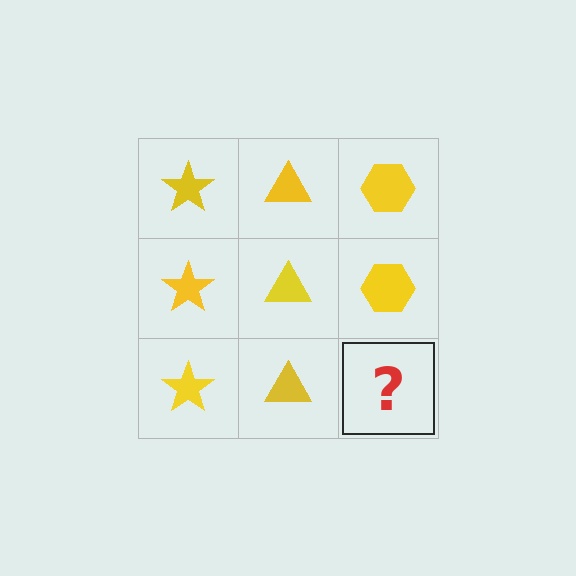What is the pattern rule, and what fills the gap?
The rule is that each column has a consistent shape. The gap should be filled with a yellow hexagon.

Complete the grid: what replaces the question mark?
The question mark should be replaced with a yellow hexagon.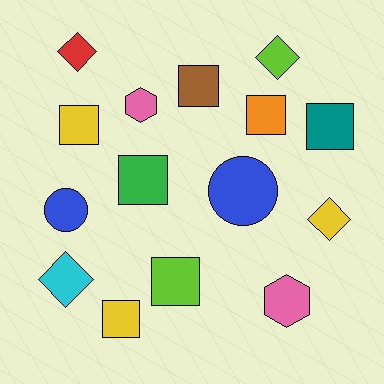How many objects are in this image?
There are 15 objects.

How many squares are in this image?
There are 7 squares.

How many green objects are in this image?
There is 1 green object.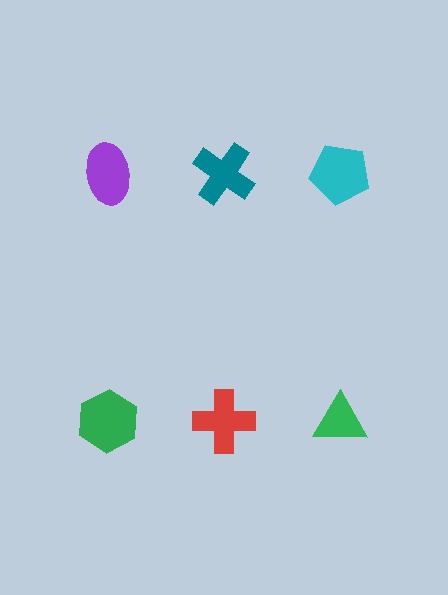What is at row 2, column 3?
A green triangle.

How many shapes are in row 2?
3 shapes.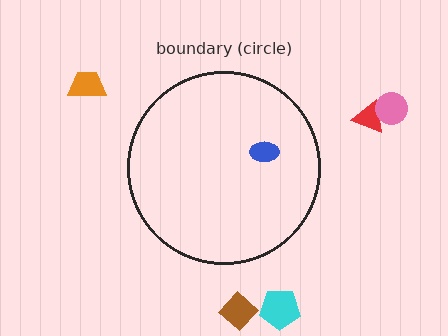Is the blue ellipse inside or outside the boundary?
Inside.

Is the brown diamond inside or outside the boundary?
Outside.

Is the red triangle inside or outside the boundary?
Outside.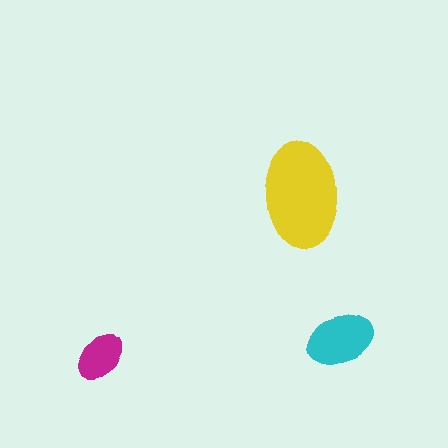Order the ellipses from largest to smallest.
the yellow one, the cyan one, the magenta one.